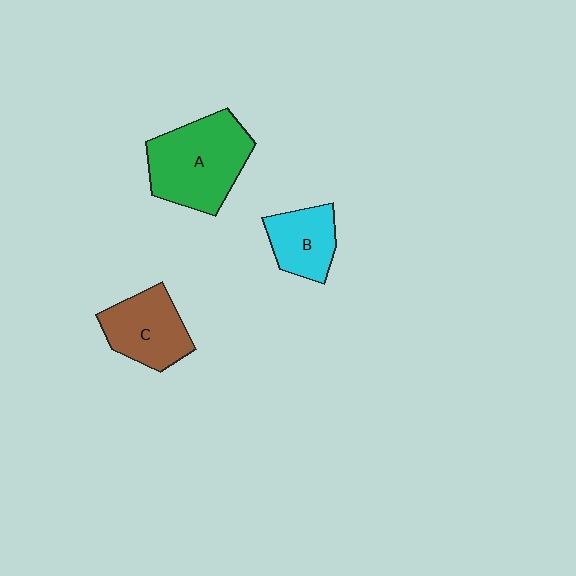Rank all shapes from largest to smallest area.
From largest to smallest: A (green), C (brown), B (cyan).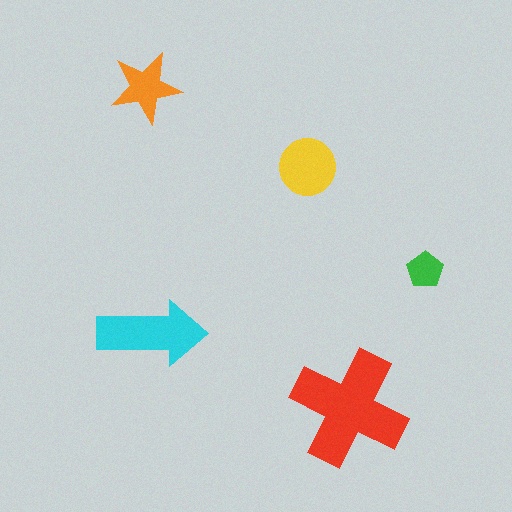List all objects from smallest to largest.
The green pentagon, the orange star, the yellow circle, the cyan arrow, the red cross.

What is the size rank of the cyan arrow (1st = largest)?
2nd.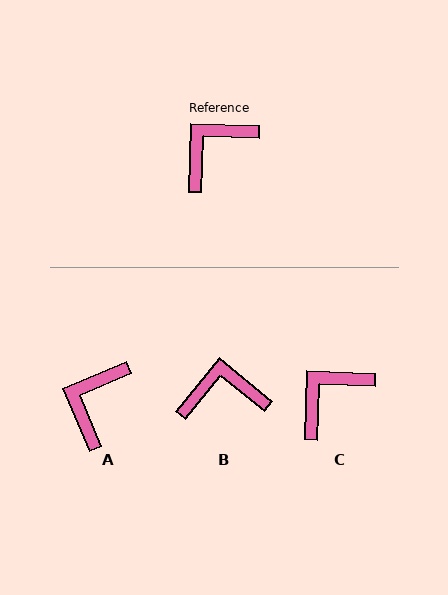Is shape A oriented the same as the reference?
No, it is off by about 25 degrees.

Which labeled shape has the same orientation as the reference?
C.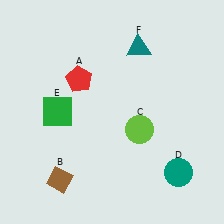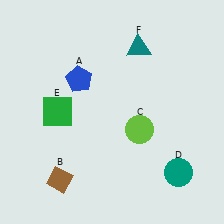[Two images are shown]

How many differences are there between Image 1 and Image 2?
There is 1 difference between the two images.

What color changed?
The pentagon (A) changed from red in Image 1 to blue in Image 2.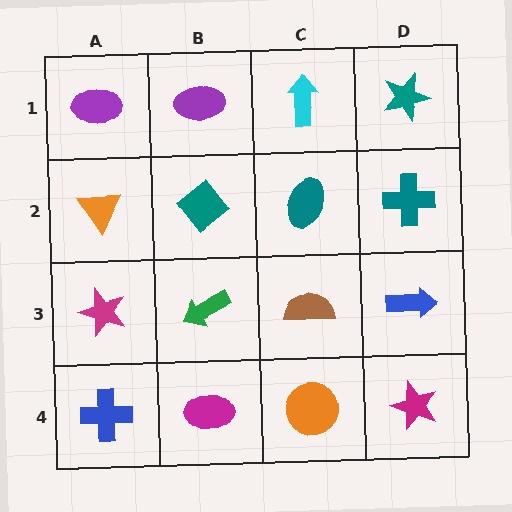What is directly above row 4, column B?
A green arrow.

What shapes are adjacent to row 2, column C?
A cyan arrow (row 1, column C), a brown semicircle (row 3, column C), a teal diamond (row 2, column B), a teal cross (row 2, column D).